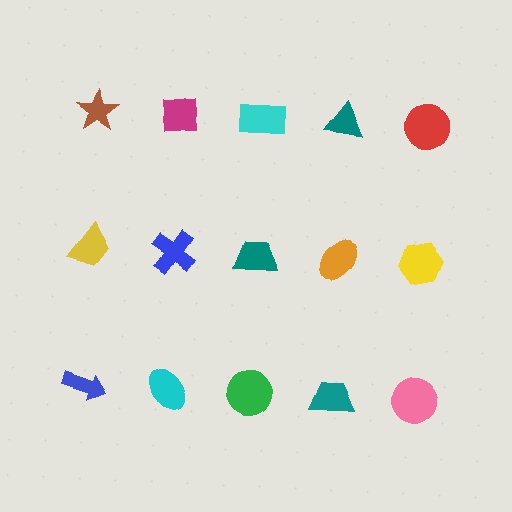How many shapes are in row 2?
5 shapes.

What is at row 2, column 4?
An orange ellipse.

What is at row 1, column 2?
A magenta square.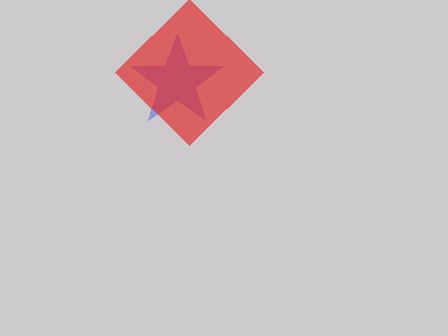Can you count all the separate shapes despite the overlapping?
Yes, there are 2 separate shapes.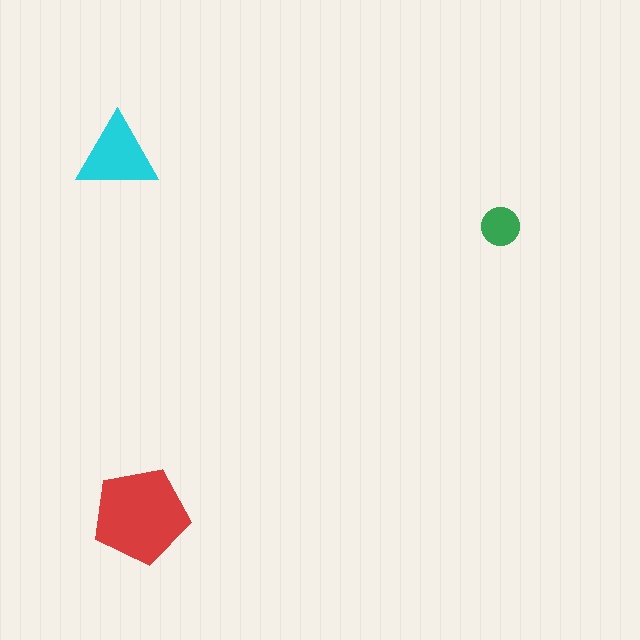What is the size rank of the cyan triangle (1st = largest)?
2nd.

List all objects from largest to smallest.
The red pentagon, the cyan triangle, the green circle.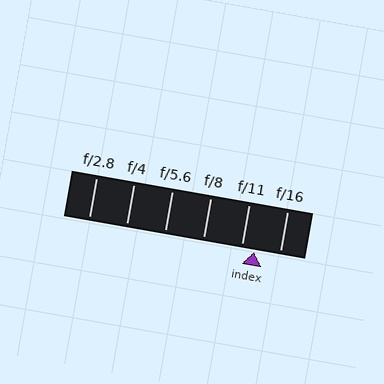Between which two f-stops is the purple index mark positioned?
The index mark is between f/11 and f/16.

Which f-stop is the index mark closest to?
The index mark is closest to f/11.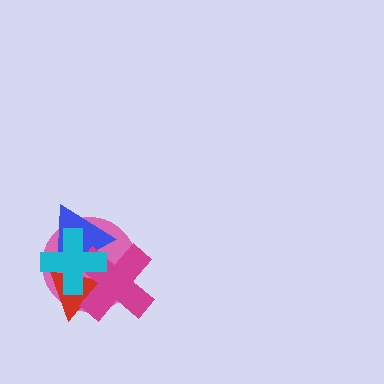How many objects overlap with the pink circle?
4 objects overlap with the pink circle.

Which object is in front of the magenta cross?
The cyan cross is in front of the magenta cross.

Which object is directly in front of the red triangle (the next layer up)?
The blue triangle is directly in front of the red triangle.